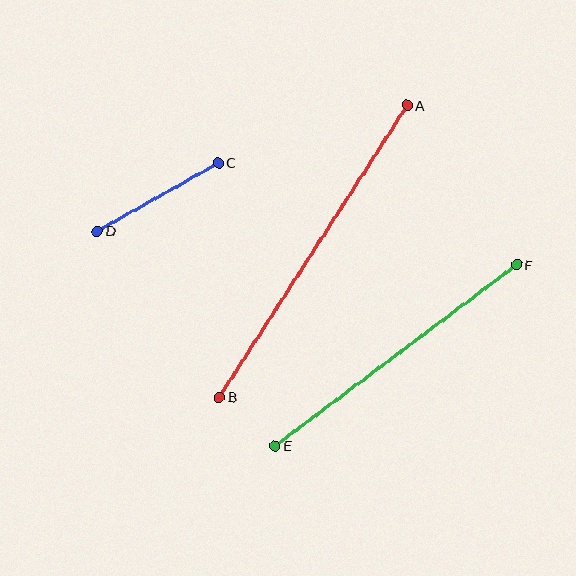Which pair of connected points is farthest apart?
Points A and B are farthest apart.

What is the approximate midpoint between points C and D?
The midpoint is at approximately (158, 197) pixels.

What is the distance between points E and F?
The distance is approximately 302 pixels.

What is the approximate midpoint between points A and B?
The midpoint is at approximately (313, 251) pixels.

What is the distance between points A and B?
The distance is approximately 347 pixels.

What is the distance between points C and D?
The distance is approximately 139 pixels.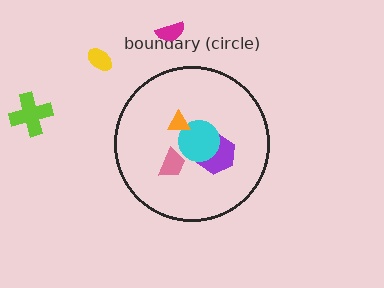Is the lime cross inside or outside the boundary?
Outside.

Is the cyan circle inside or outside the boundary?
Inside.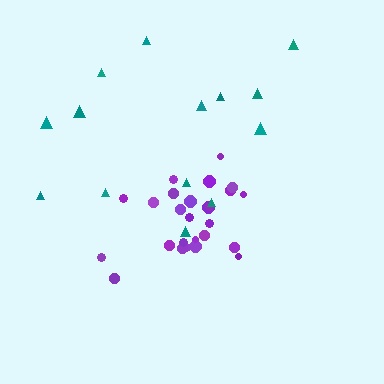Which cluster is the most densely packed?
Purple.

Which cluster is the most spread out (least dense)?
Teal.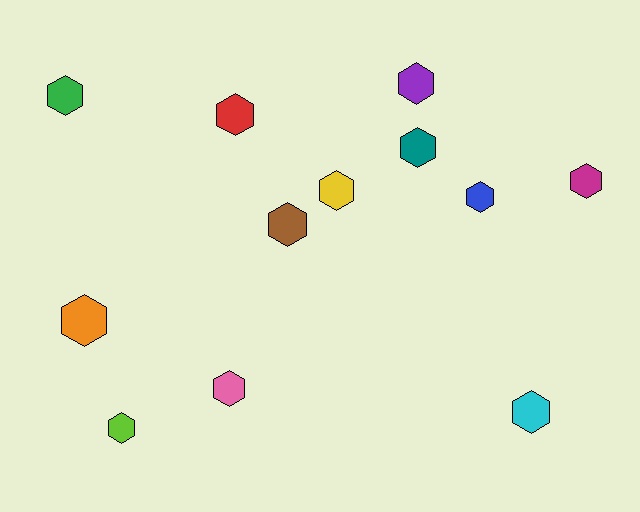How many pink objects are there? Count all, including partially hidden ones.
There is 1 pink object.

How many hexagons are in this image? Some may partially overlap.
There are 12 hexagons.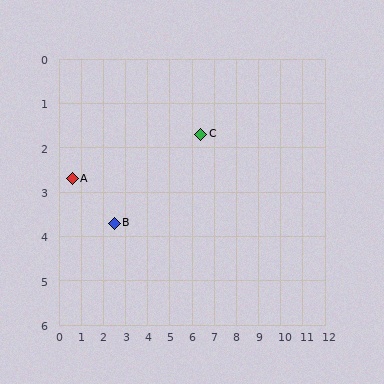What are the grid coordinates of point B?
Point B is at approximately (2.5, 3.7).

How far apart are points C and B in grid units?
Points C and B are about 4.4 grid units apart.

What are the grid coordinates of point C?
Point C is at approximately (6.4, 1.7).